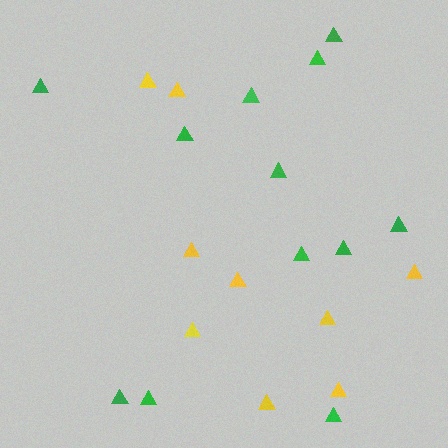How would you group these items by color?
There are 2 groups: one group of yellow triangles (9) and one group of green triangles (12).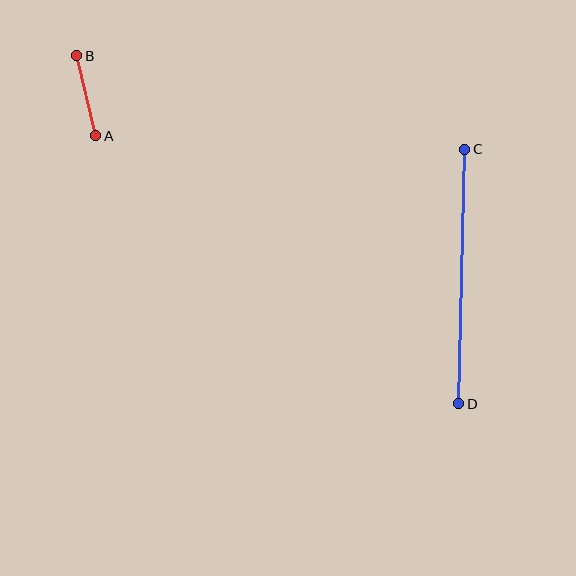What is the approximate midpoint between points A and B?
The midpoint is at approximately (86, 96) pixels.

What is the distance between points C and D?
The distance is approximately 255 pixels.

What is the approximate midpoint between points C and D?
The midpoint is at approximately (462, 277) pixels.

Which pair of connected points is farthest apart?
Points C and D are farthest apart.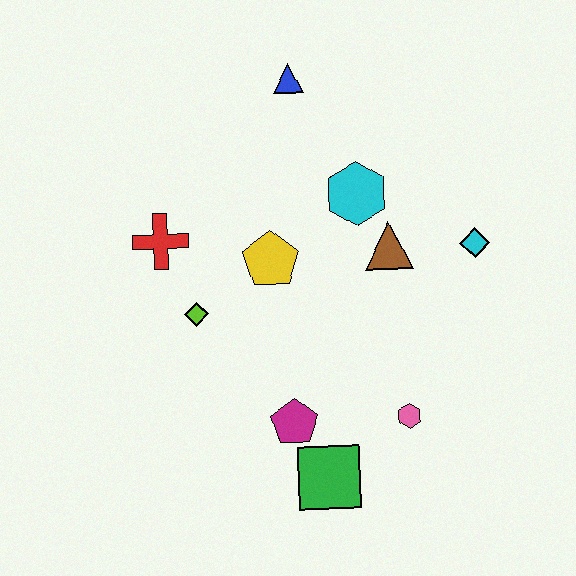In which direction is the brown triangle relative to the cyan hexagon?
The brown triangle is below the cyan hexagon.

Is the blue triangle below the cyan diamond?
No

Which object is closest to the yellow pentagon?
The lime diamond is closest to the yellow pentagon.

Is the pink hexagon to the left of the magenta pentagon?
No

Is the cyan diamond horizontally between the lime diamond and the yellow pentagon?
No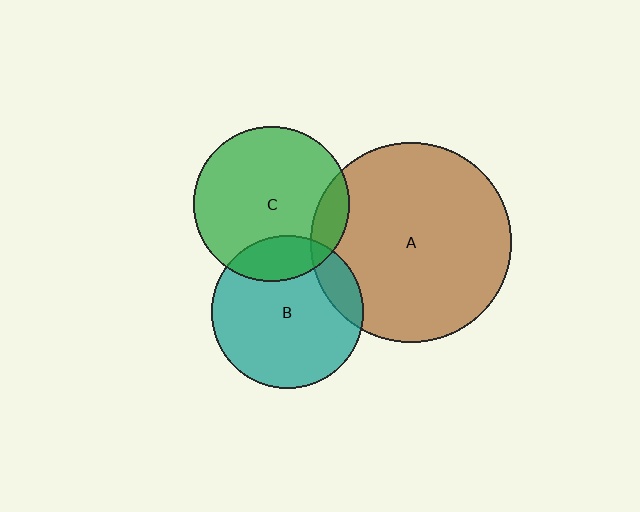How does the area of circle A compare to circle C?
Approximately 1.7 times.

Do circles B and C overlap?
Yes.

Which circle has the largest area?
Circle A (brown).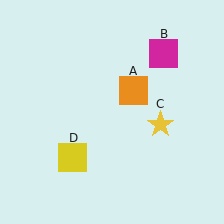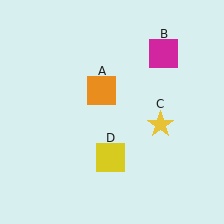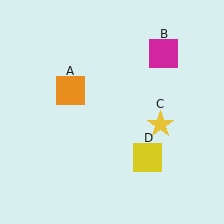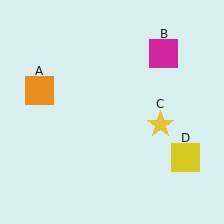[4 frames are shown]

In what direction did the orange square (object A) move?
The orange square (object A) moved left.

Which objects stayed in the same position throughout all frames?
Magenta square (object B) and yellow star (object C) remained stationary.